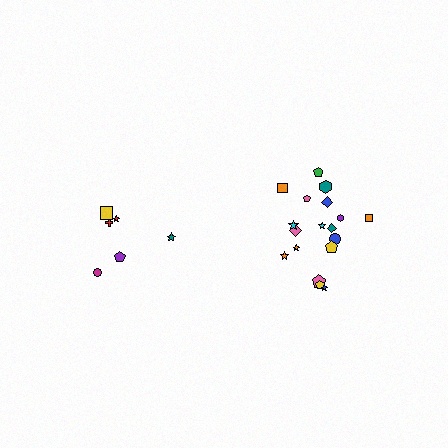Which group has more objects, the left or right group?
The right group.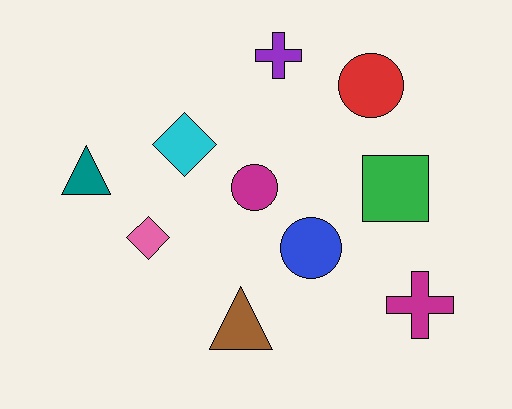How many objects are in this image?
There are 10 objects.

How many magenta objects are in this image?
There are 2 magenta objects.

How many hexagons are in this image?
There are no hexagons.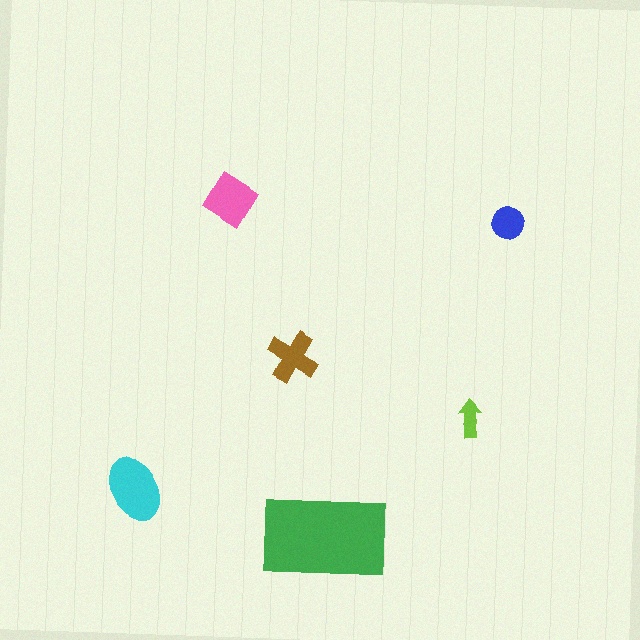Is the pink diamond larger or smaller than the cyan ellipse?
Smaller.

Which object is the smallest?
The lime arrow.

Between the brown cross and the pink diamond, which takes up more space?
The pink diamond.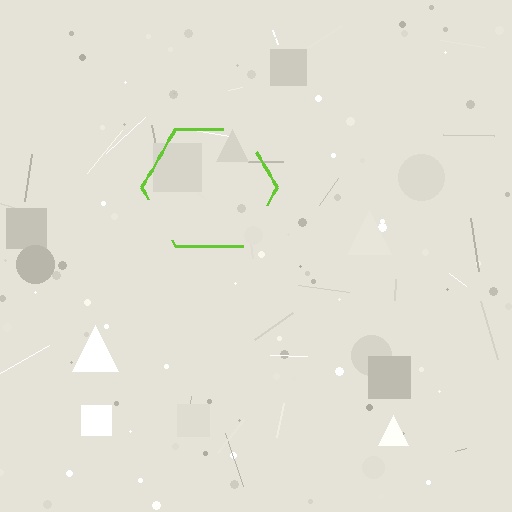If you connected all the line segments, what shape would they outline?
They would outline a hexagon.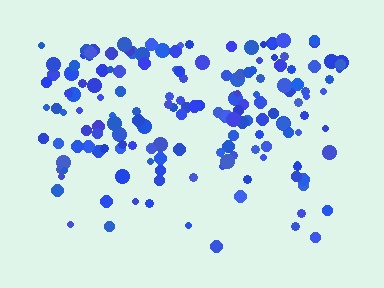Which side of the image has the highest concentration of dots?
The top.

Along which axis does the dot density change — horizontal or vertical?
Vertical.